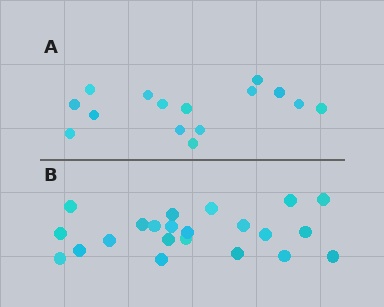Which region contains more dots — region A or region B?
Region B (the bottom region) has more dots.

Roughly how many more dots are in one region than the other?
Region B has roughly 8 or so more dots than region A.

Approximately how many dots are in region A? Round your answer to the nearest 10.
About 20 dots. (The exact count is 15, which rounds to 20.)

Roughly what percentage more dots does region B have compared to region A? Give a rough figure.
About 45% more.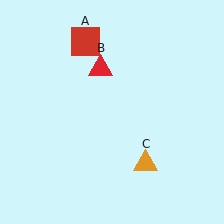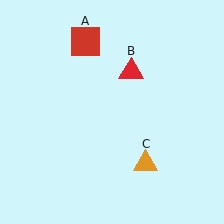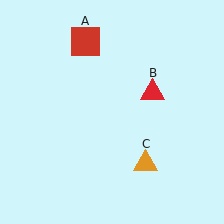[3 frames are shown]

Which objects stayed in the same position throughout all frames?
Red square (object A) and orange triangle (object C) remained stationary.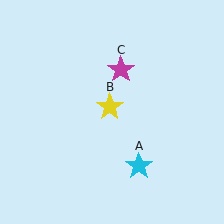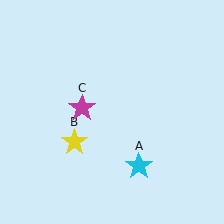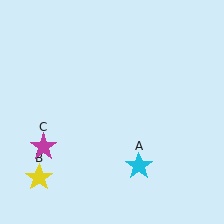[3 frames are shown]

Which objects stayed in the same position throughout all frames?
Cyan star (object A) remained stationary.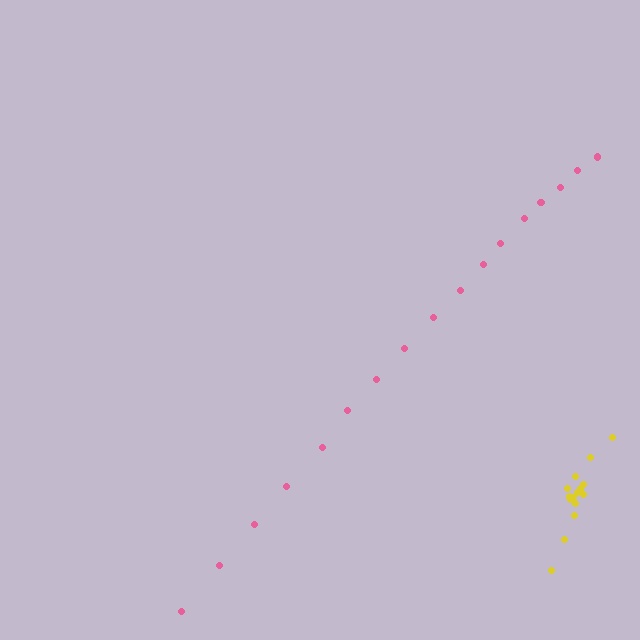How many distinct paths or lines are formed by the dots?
There are 2 distinct paths.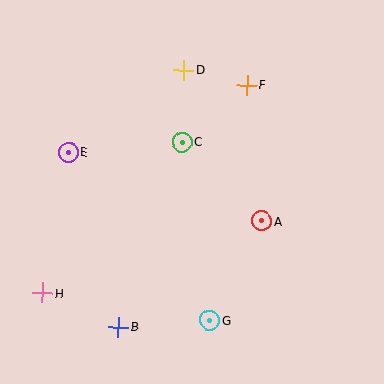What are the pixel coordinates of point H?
Point H is at (42, 293).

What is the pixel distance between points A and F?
The distance between A and F is 137 pixels.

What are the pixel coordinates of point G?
Point G is at (210, 320).